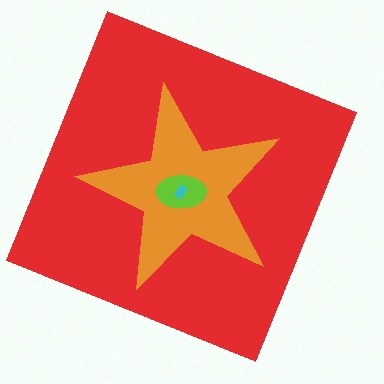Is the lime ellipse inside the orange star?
Yes.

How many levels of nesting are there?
4.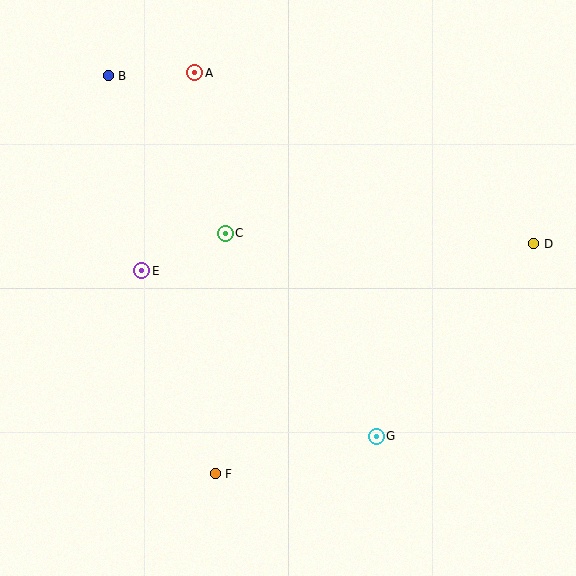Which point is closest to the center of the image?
Point C at (225, 233) is closest to the center.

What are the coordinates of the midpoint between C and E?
The midpoint between C and E is at (183, 252).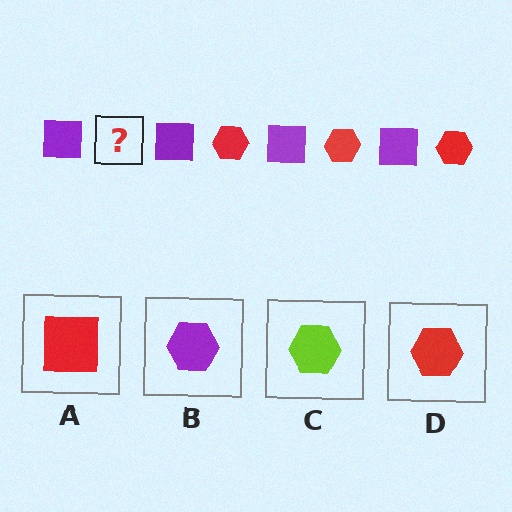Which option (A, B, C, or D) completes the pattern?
D.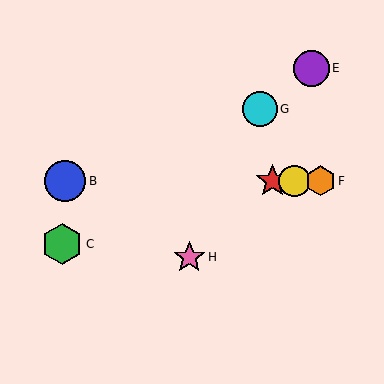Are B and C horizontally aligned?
No, B is at y≈181 and C is at y≈244.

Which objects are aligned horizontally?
Objects A, B, D, F are aligned horizontally.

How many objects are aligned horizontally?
4 objects (A, B, D, F) are aligned horizontally.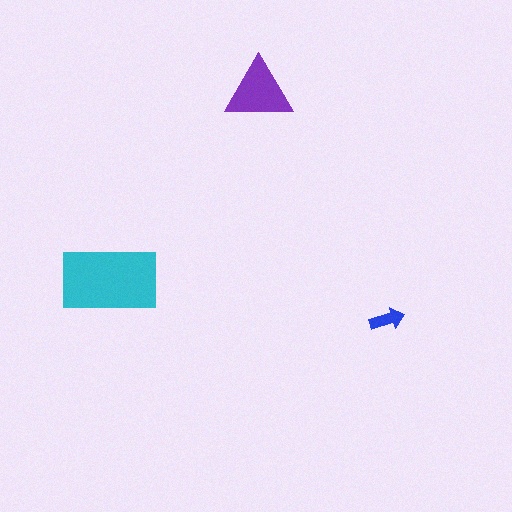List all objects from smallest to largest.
The blue arrow, the purple triangle, the cyan rectangle.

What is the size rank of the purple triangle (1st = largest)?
2nd.